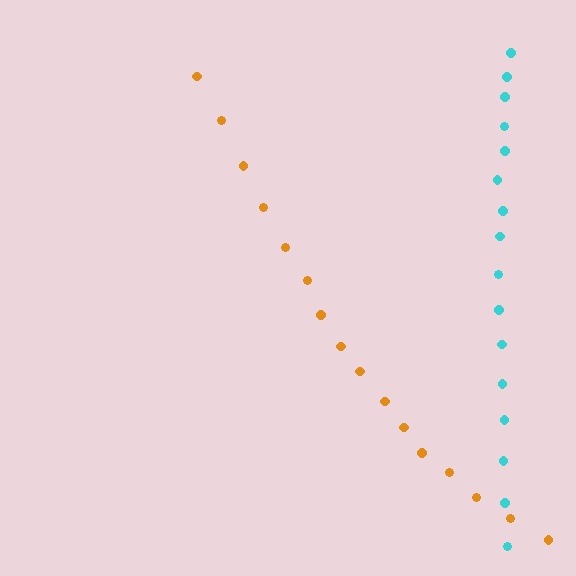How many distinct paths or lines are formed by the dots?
There are 2 distinct paths.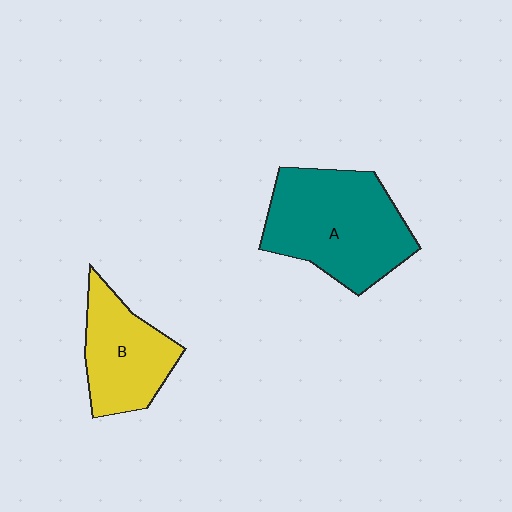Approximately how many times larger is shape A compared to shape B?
Approximately 1.5 times.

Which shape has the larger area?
Shape A (teal).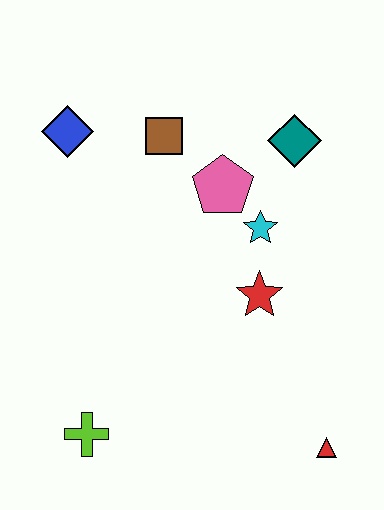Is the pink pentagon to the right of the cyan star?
No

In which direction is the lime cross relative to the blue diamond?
The lime cross is below the blue diamond.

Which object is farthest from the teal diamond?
The lime cross is farthest from the teal diamond.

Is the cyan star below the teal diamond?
Yes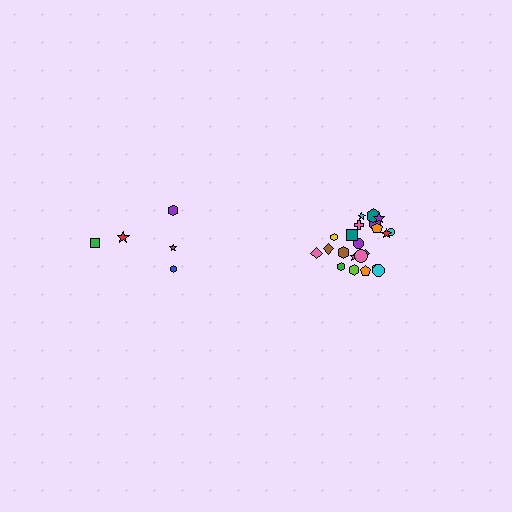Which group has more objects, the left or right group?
The right group.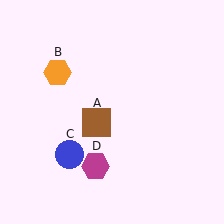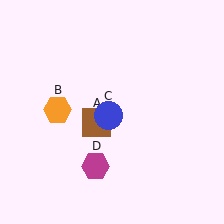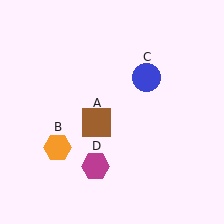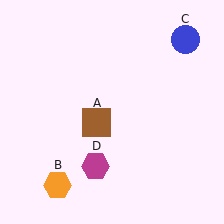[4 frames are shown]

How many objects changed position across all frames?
2 objects changed position: orange hexagon (object B), blue circle (object C).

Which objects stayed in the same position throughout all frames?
Brown square (object A) and magenta hexagon (object D) remained stationary.